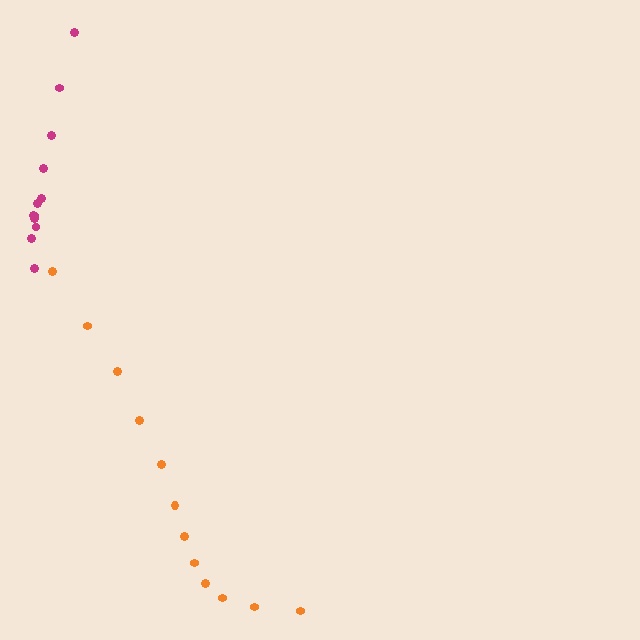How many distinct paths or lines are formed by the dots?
There are 2 distinct paths.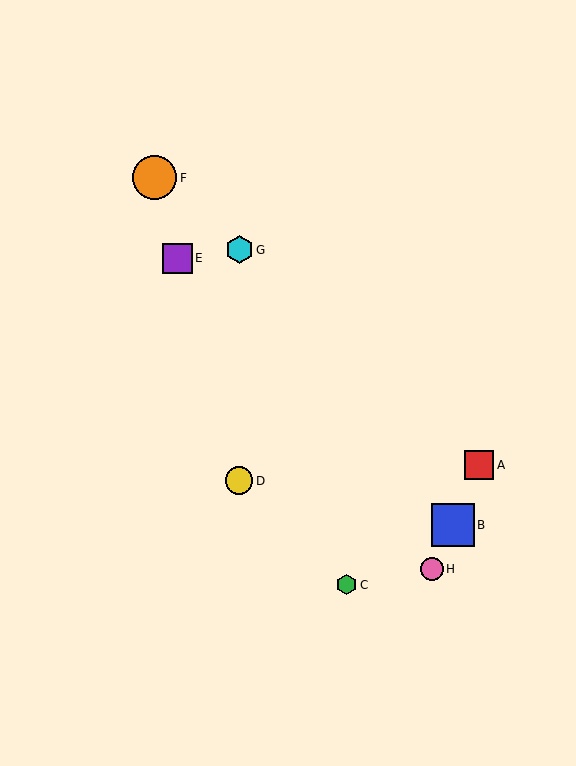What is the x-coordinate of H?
Object H is at x≈432.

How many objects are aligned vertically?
2 objects (D, G) are aligned vertically.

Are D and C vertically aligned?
No, D is at x≈239 and C is at x≈347.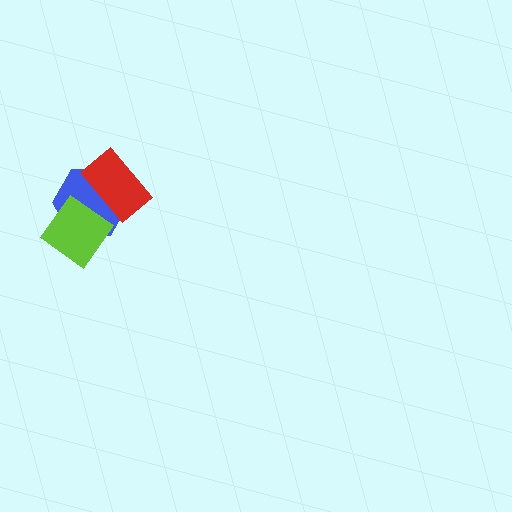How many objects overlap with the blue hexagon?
2 objects overlap with the blue hexagon.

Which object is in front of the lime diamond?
The red rectangle is in front of the lime diamond.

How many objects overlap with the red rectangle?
2 objects overlap with the red rectangle.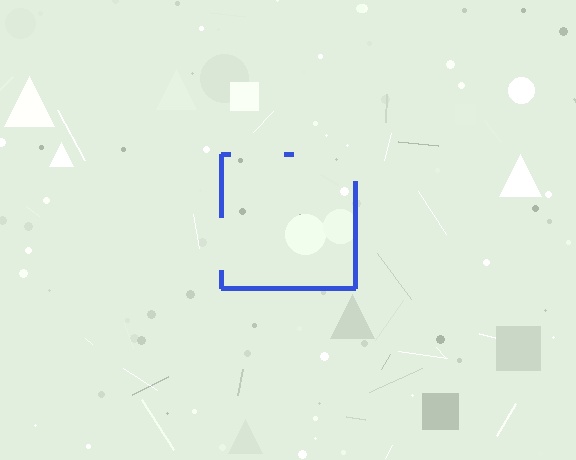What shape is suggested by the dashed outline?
The dashed outline suggests a square.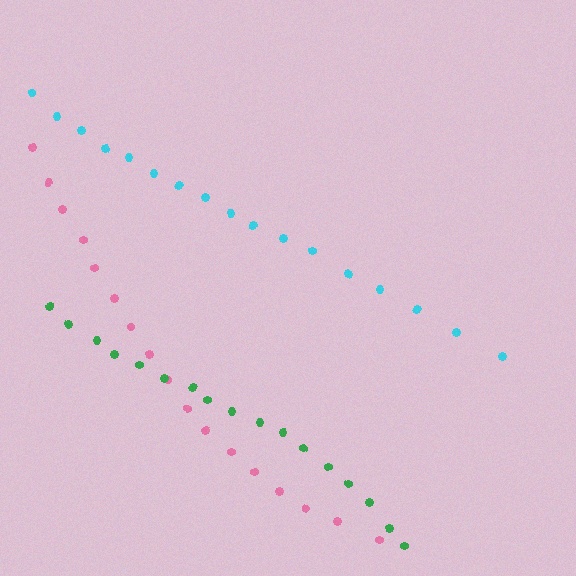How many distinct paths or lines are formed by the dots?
There are 3 distinct paths.